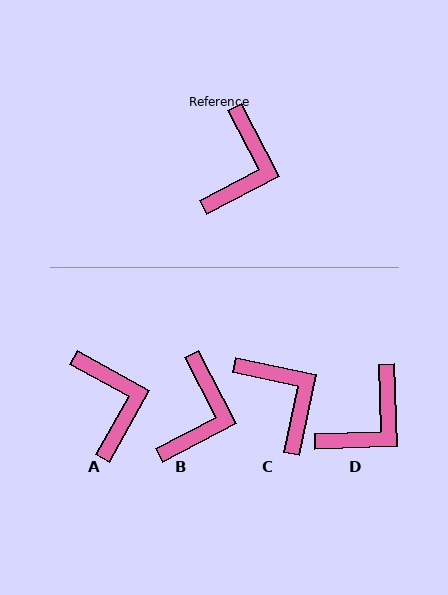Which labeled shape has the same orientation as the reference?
B.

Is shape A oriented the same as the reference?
No, it is off by about 34 degrees.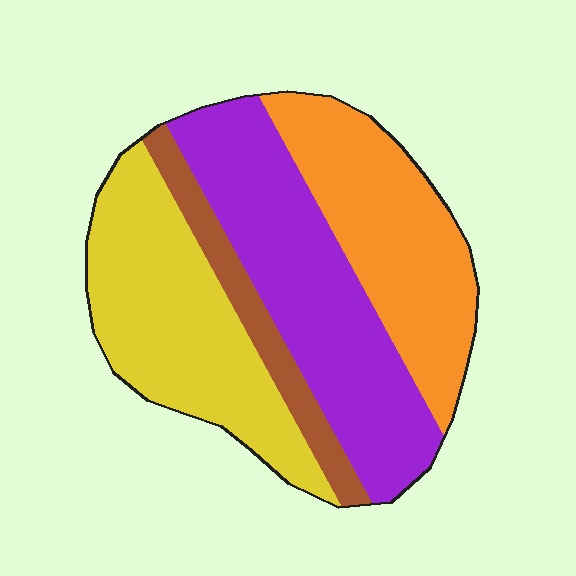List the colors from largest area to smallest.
From largest to smallest: purple, yellow, orange, brown.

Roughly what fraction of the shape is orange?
Orange takes up about one quarter (1/4) of the shape.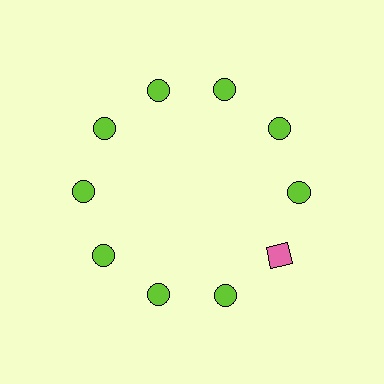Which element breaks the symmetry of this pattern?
The pink square at roughly the 4 o'clock position breaks the symmetry. All other shapes are lime circles.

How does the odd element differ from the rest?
It differs in both color (pink instead of lime) and shape (square instead of circle).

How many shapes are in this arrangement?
There are 10 shapes arranged in a ring pattern.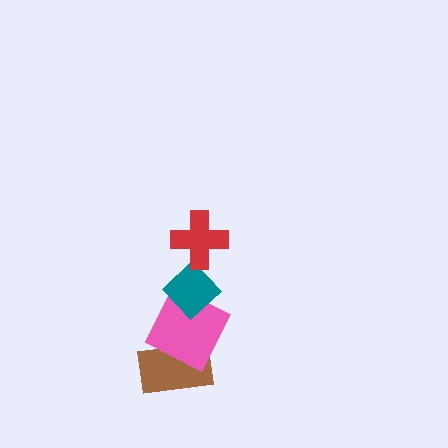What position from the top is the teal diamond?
The teal diamond is 2nd from the top.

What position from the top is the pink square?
The pink square is 3rd from the top.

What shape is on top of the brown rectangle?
The pink square is on top of the brown rectangle.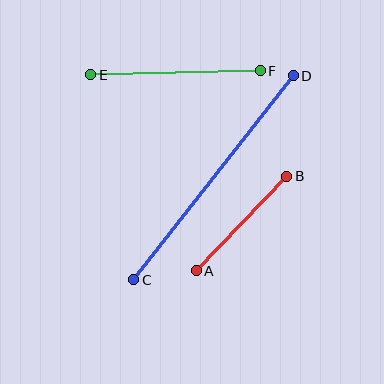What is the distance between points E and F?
The distance is approximately 170 pixels.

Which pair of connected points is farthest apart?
Points C and D are farthest apart.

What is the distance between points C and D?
The distance is approximately 259 pixels.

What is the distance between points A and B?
The distance is approximately 131 pixels.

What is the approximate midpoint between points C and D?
The midpoint is at approximately (214, 178) pixels.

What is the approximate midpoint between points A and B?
The midpoint is at approximately (241, 224) pixels.